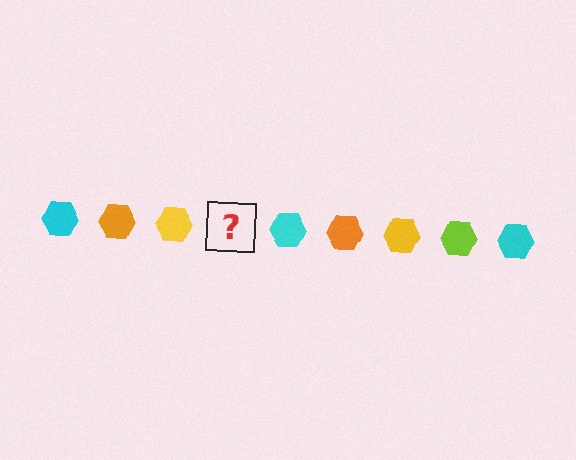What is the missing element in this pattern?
The missing element is a lime hexagon.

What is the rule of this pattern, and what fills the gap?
The rule is that the pattern cycles through cyan, orange, yellow, lime hexagons. The gap should be filled with a lime hexagon.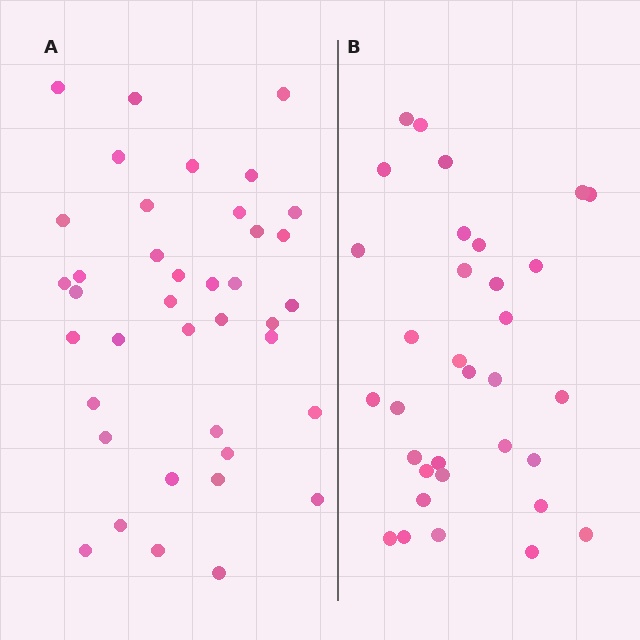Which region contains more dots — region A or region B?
Region A (the left region) has more dots.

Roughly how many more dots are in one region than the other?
Region A has about 6 more dots than region B.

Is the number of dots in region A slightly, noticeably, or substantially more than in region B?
Region A has only slightly more — the two regions are fairly close. The ratio is roughly 1.2 to 1.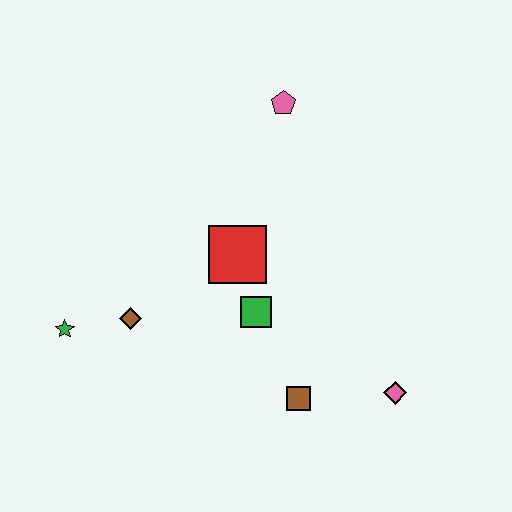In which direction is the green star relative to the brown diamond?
The green star is to the left of the brown diamond.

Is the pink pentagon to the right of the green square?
Yes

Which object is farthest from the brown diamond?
The pink diamond is farthest from the brown diamond.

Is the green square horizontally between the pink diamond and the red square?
Yes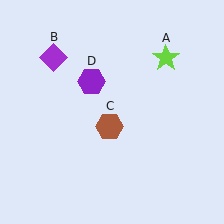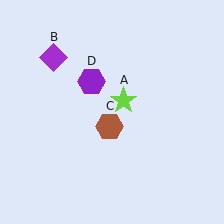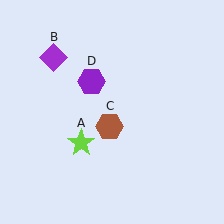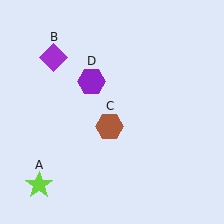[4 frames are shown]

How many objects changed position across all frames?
1 object changed position: lime star (object A).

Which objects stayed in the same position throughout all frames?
Purple diamond (object B) and brown hexagon (object C) and purple hexagon (object D) remained stationary.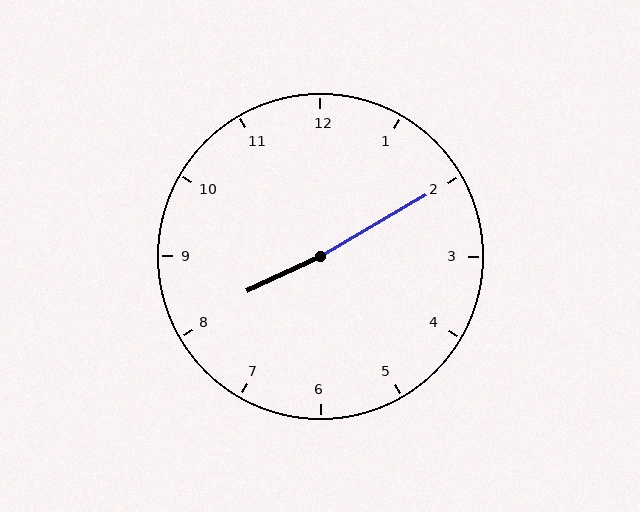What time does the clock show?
8:10.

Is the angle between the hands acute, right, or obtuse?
It is obtuse.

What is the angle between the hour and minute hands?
Approximately 175 degrees.